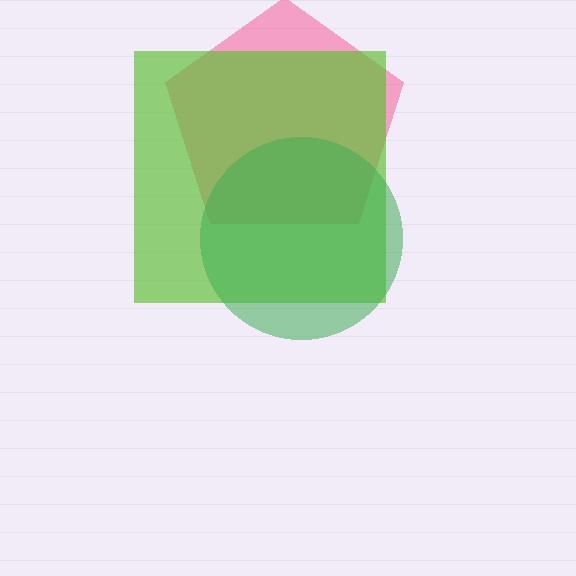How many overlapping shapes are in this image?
There are 3 overlapping shapes in the image.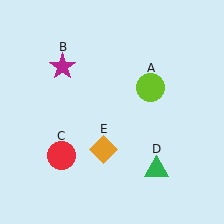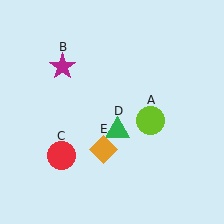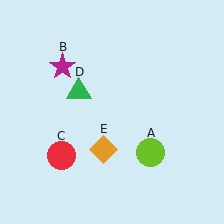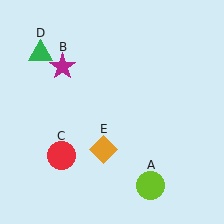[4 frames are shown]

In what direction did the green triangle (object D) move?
The green triangle (object D) moved up and to the left.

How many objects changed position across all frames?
2 objects changed position: lime circle (object A), green triangle (object D).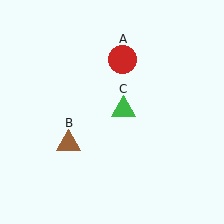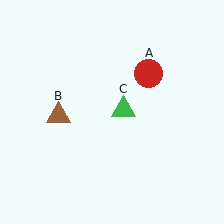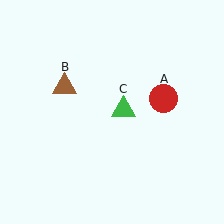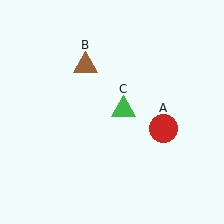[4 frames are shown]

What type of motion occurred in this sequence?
The red circle (object A), brown triangle (object B) rotated clockwise around the center of the scene.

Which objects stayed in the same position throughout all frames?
Green triangle (object C) remained stationary.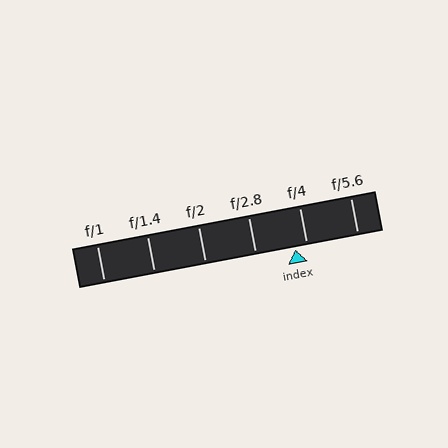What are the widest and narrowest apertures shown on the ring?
The widest aperture shown is f/1 and the narrowest is f/5.6.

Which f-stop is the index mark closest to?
The index mark is closest to f/4.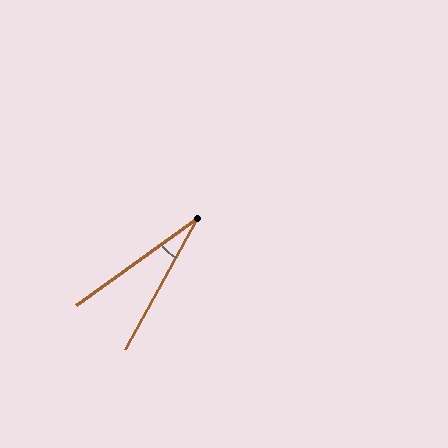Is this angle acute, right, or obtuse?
It is acute.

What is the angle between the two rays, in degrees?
Approximately 26 degrees.